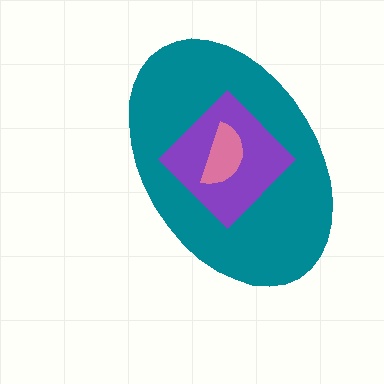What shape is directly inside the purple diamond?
The pink semicircle.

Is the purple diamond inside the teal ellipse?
Yes.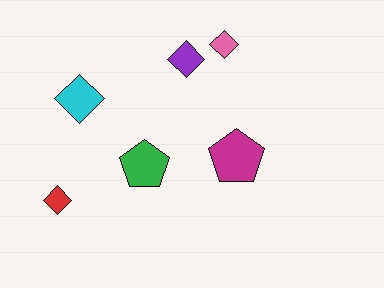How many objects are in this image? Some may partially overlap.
There are 6 objects.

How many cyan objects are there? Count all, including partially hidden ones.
There is 1 cyan object.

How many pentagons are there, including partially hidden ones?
There are 2 pentagons.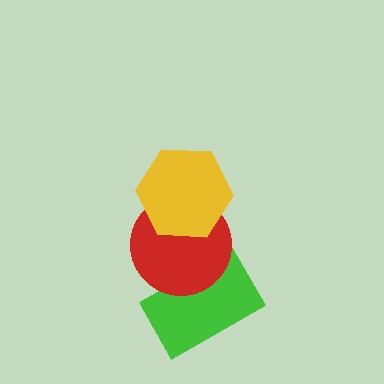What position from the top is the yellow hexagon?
The yellow hexagon is 1st from the top.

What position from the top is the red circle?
The red circle is 2nd from the top.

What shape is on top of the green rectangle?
The red circle is on top of the green rectangle.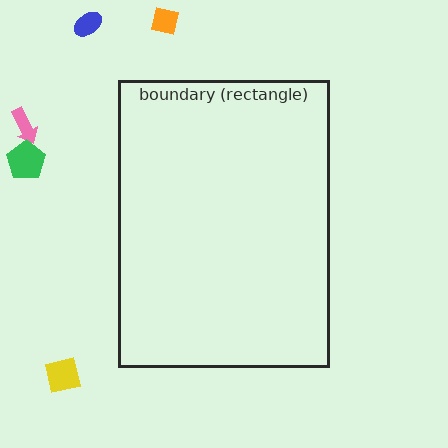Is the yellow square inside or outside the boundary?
Outside.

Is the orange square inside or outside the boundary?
Outside.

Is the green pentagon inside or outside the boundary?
Outside.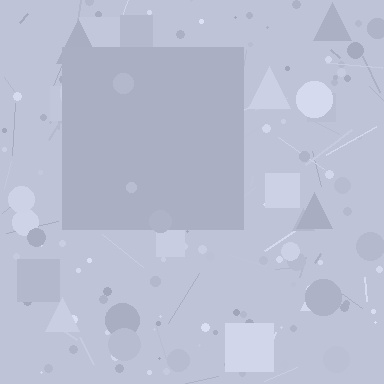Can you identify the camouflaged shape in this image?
The camouflaged shape is a square.